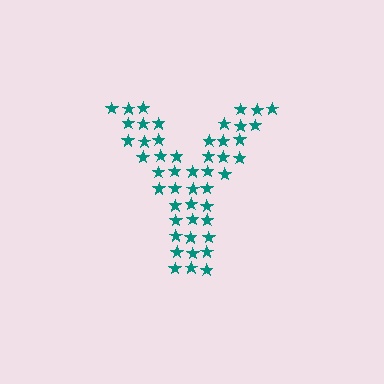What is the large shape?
The large shape is the letter Y.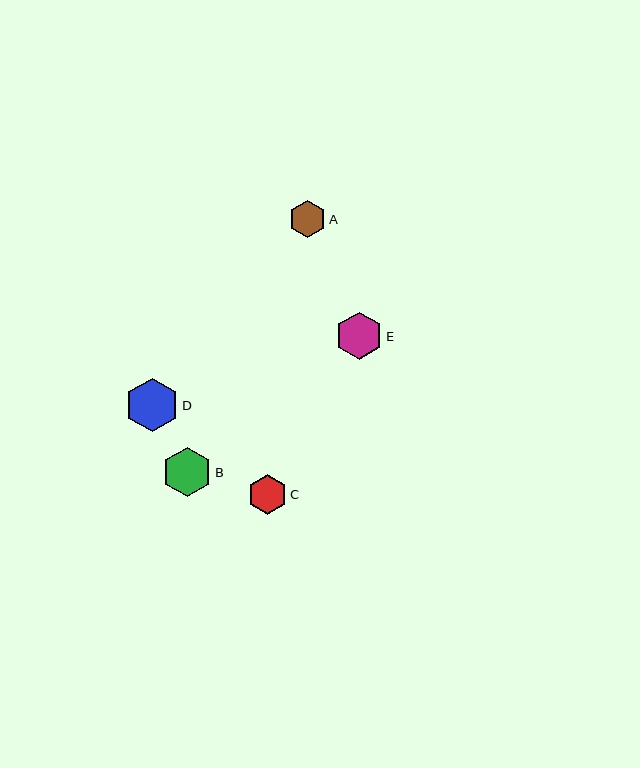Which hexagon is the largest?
Hexagon D is the largest with a size of approximately 54 pixels.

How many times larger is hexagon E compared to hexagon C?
Hexagon E is approximately 1.2 times the size of hexagon C.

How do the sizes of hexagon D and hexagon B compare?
Hexagon D and hexagon B are approximately the same size.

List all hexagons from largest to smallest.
From largest to smallest: D, B, E, C, A.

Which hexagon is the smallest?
Hexagon A is the smallest with a size of approximately 37 pixels.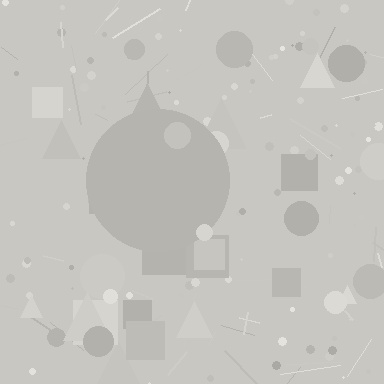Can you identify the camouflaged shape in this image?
The camouflaged shape is a circle.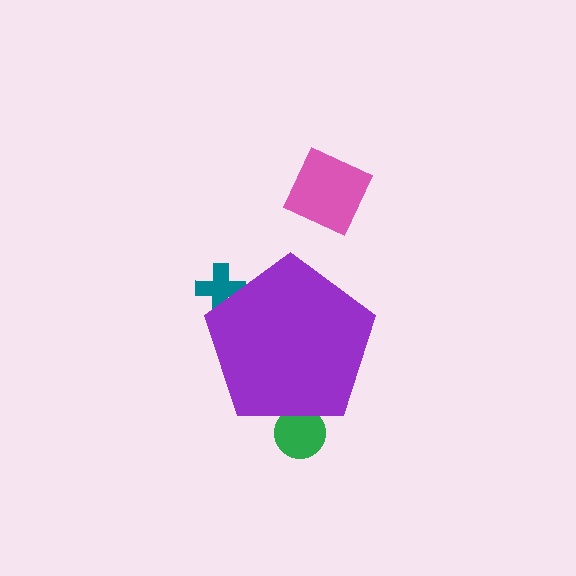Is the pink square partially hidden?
No, the pink square is fully visible.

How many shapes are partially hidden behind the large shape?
2 shapes are partially hidden.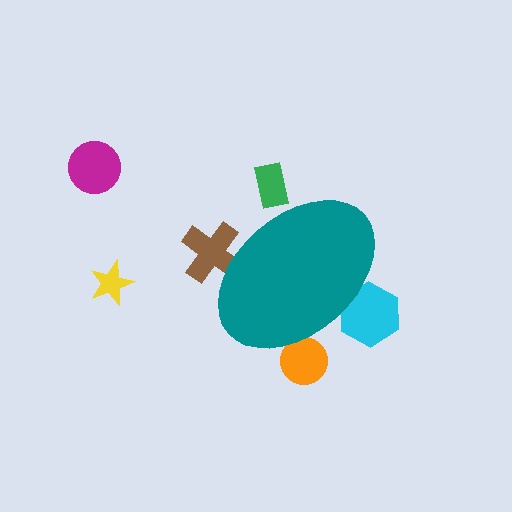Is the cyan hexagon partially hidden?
Yes, the cyan hexagon is partially hidden behind the teal ellipse.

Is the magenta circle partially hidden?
No, the magenta circle is fully visible.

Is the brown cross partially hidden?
Yes, the brown cross is partially hidden behind the teal ellipse.